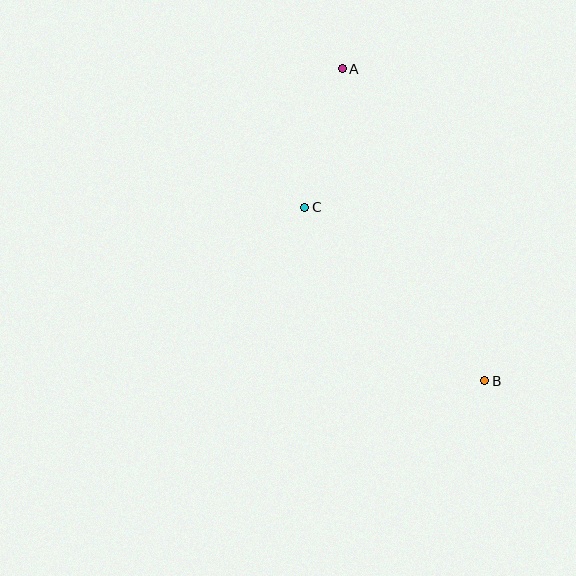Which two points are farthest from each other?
Points A and B are farthest from each other.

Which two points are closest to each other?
Points A and C are closest to each other.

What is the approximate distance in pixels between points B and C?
The distance between B and C is approximately 250 pixels.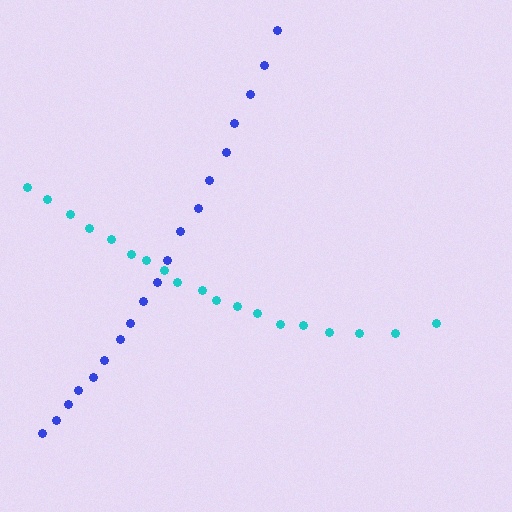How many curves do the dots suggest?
There are 2 distinct paths.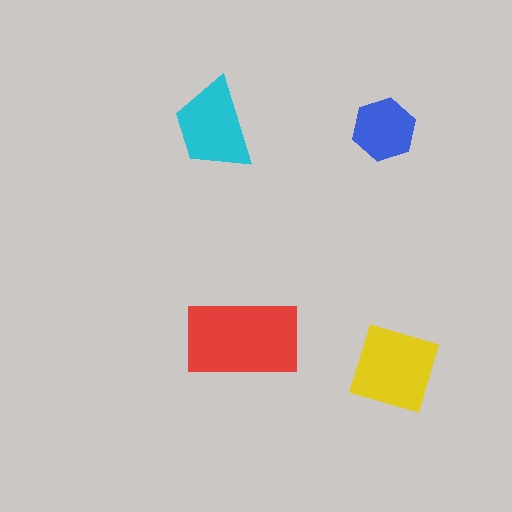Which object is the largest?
The red rectangle.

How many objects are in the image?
There are 4 objects in the image.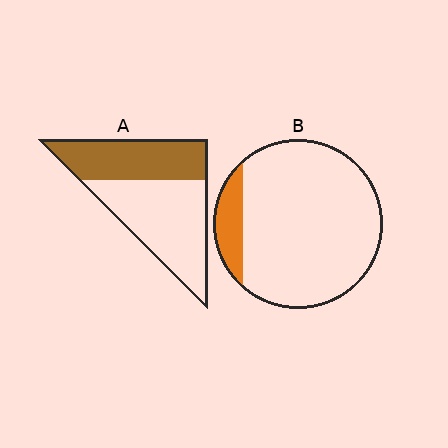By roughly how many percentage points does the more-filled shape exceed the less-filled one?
By roughly 30 percentage points (A over B).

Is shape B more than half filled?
No.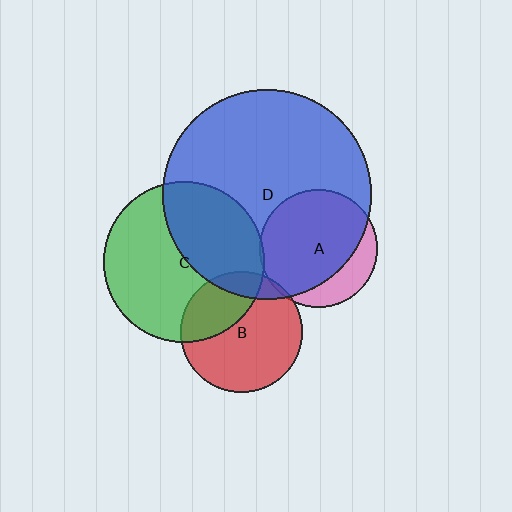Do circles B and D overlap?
Yes.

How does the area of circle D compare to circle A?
Approximately 3.2 times.